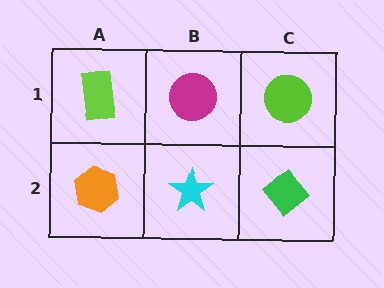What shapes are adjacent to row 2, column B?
A magenta circle (row 1, column B), an orange hexagon (row 2, column A), a green diamond (row 2, column C).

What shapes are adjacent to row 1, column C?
A green diamond (row 2, column C), a magenta circle (row 1, column B).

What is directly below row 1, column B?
A cyan star.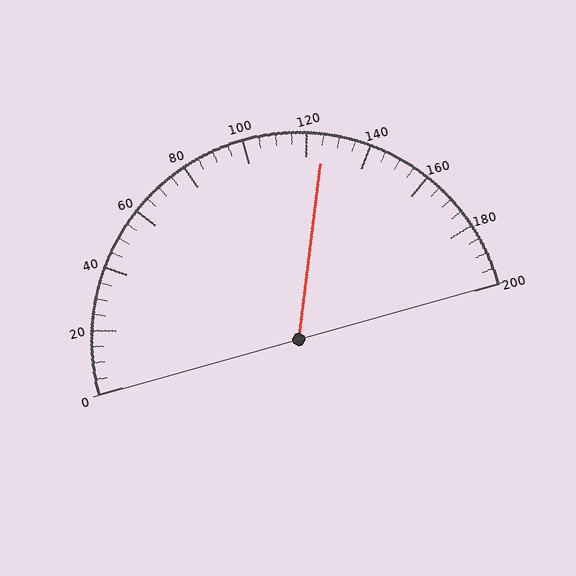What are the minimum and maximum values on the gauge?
The gauge ranges from 0 to 200.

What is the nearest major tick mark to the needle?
The nearest major tick mark is 120.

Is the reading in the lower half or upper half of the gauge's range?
The reading is in the upper half of the range (0 to 200).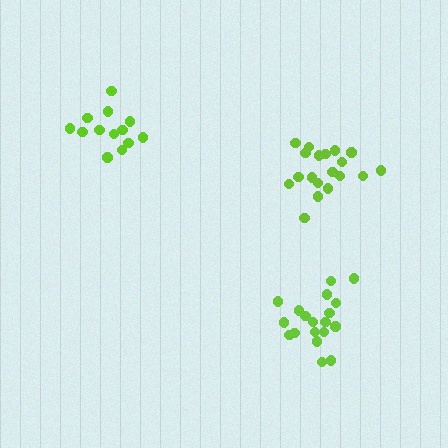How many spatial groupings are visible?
There are 3 spatial groupings.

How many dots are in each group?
Group 1: 19 dots, Group 2: 19 dots, Group 3: 13 dots (51 total).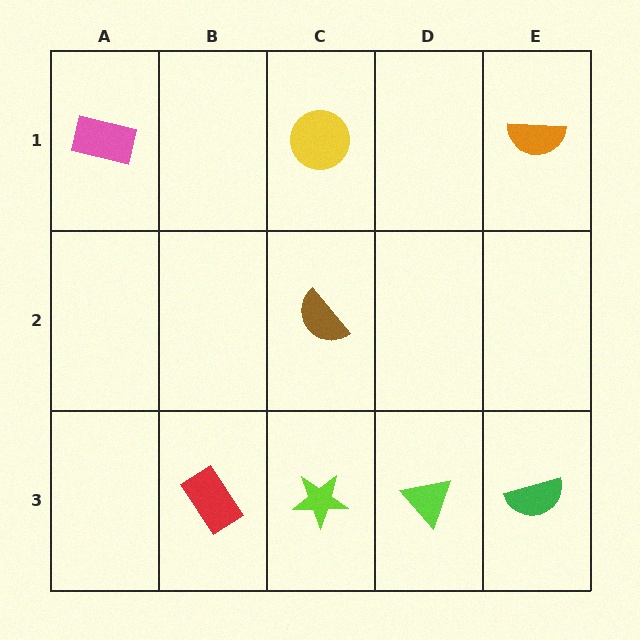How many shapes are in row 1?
3 shapes.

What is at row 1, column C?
A yellow circle.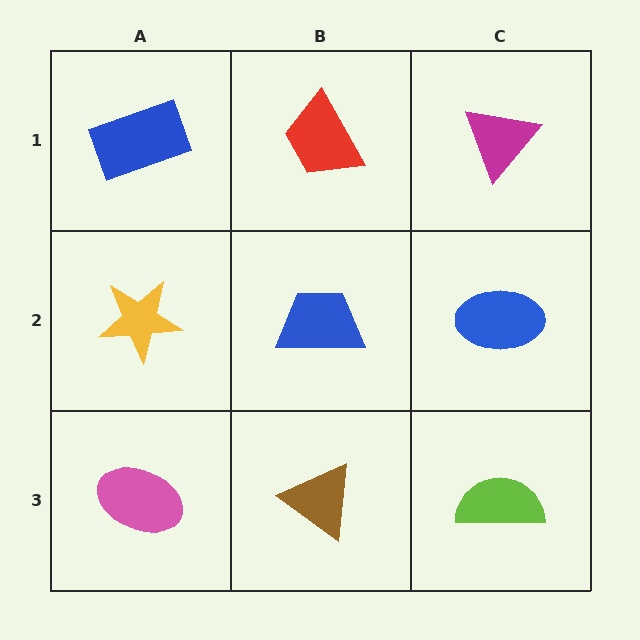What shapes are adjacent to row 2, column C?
A magenta triangle (row 1, column C), a lime semicircle (row 3, column C), a blue trapezoid (row 2, column B).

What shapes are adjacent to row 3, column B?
A blue trapezoid (row 2, column B), a pink ellipse (row 3, column A), a lime semicircle (row 3, column C).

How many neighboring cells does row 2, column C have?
3.